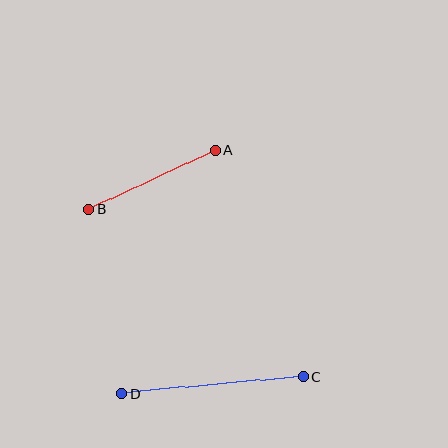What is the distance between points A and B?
The distance is approximately 139 pixels.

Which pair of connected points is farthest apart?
Points C and D are farthest apart.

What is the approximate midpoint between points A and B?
The midpoint is at approximately (152, 180) pixels.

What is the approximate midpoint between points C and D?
The midpoint is at approximately (212, 385) pixels.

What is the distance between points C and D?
The distance is approximately 182 pixels.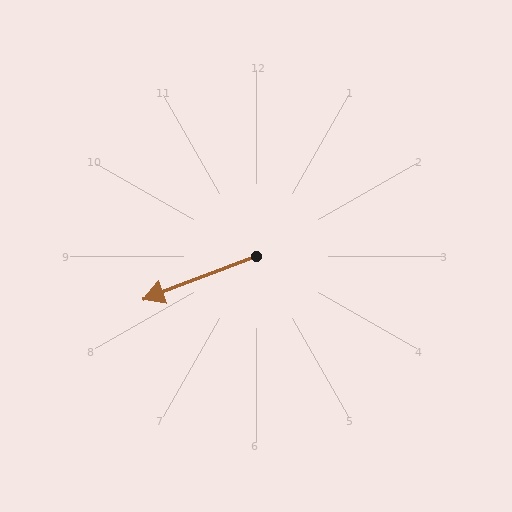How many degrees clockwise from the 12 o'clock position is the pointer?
Approximately 249 degrees.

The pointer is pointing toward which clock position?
Roughly 8 o'clock.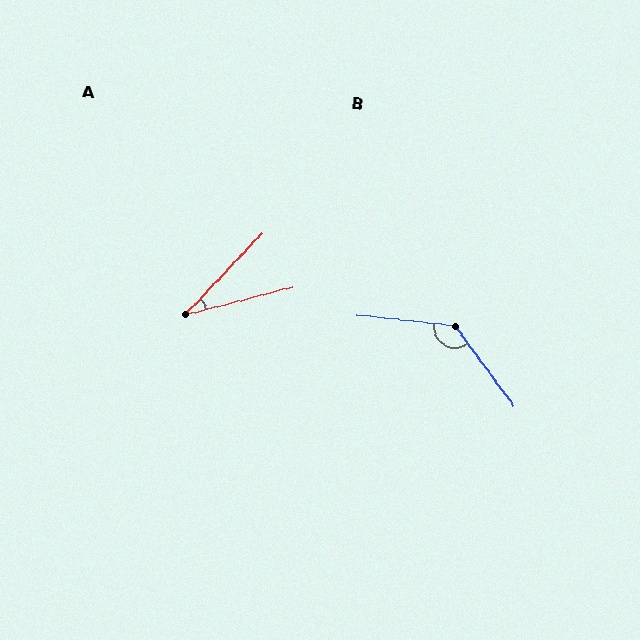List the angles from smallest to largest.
A (32°), B (132°).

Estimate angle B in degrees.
Approximately 132 degrees.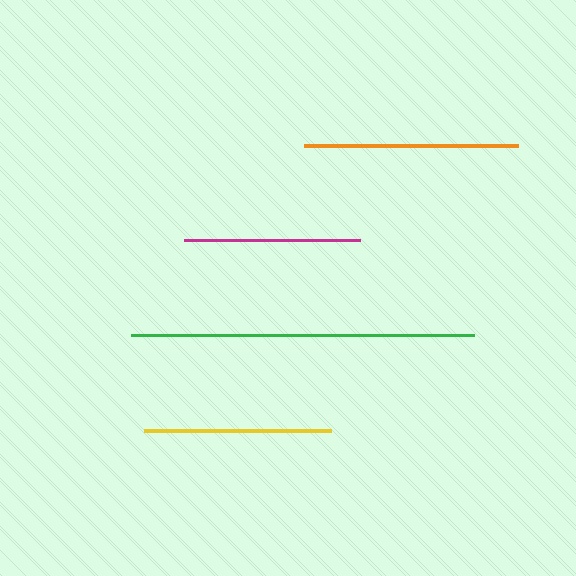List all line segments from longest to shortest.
From longest to shortest: green, orange, yellow, magenta.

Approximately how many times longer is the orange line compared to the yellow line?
The orange line is approximately 1.1 times the length of the yellow line.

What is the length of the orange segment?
The orange segment is approximately 214 pixels long.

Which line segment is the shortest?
The magenta line is the shortest at approximately 176 pixels.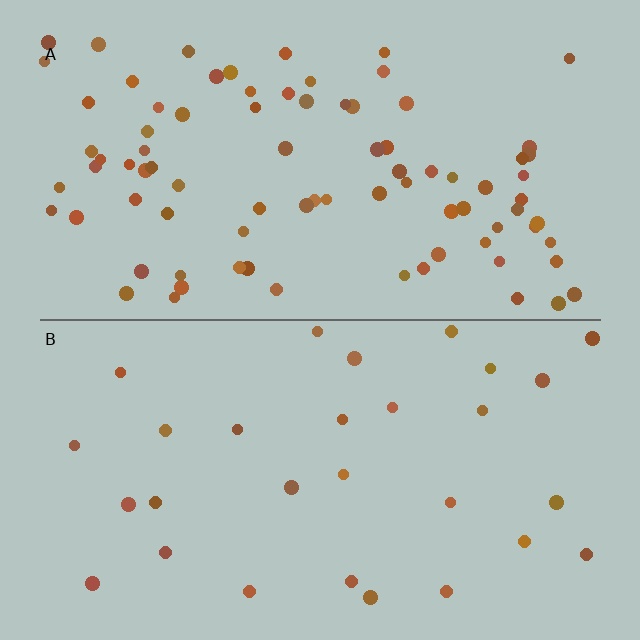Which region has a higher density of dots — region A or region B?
A (the top).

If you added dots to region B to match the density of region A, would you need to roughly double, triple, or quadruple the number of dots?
Approximately triple.